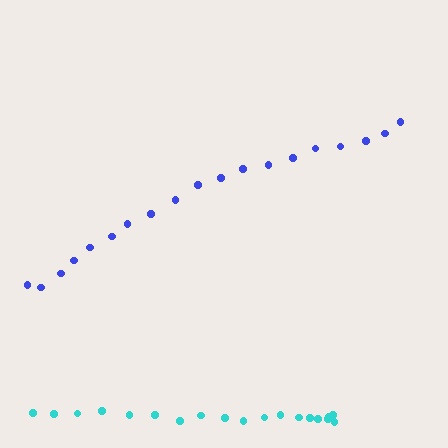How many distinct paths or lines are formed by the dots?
There are 2 distinct paths.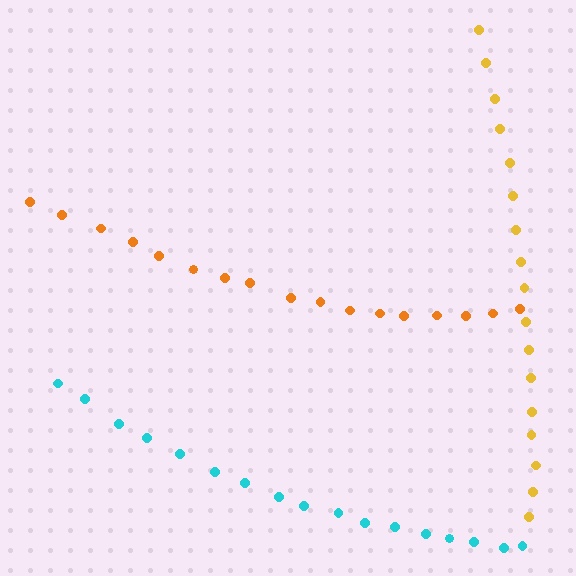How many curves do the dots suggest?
There are 3 distinct paths.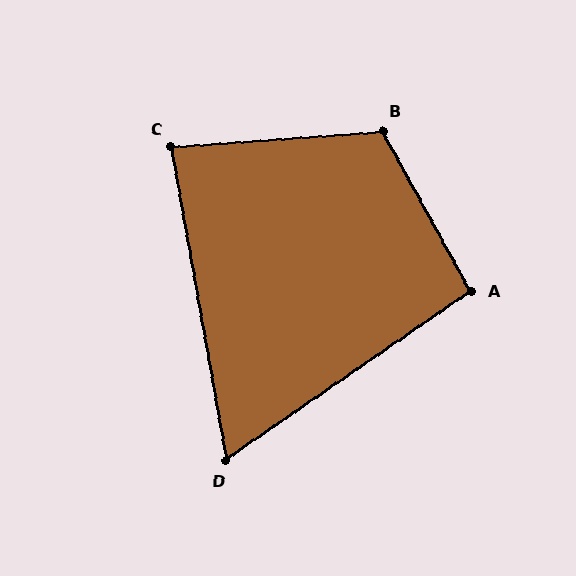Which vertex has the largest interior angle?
B, at approximately 115 degrees.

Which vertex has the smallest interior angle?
D, at approximately 65 degrees.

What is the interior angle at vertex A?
Approximately 96 degrees (obtuse).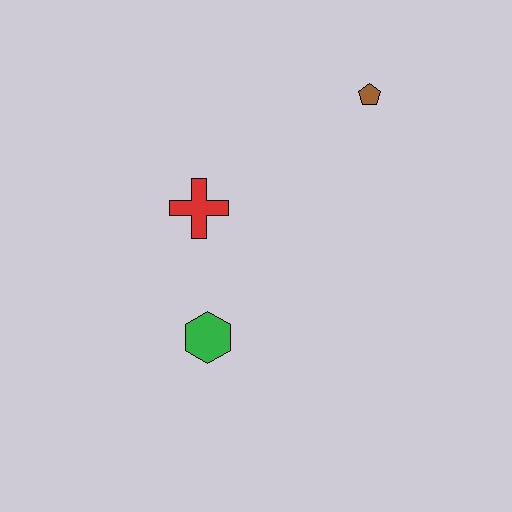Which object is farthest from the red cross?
The brown pentagon is farthest from the red cross.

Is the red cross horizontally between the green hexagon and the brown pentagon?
No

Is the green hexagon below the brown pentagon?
Yes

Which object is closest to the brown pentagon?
The red cross is closest to the brown pentagon.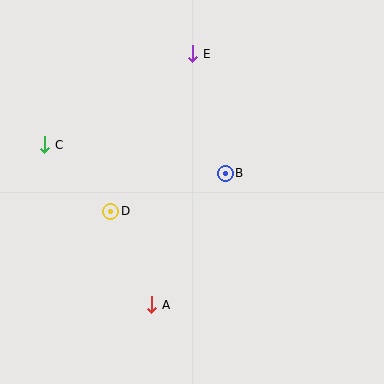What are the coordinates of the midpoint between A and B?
The midpoint between A and B is at (188, 239).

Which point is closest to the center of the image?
Point B at (225, 173) is closest to the center.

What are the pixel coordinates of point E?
Point E is at (193, 54).